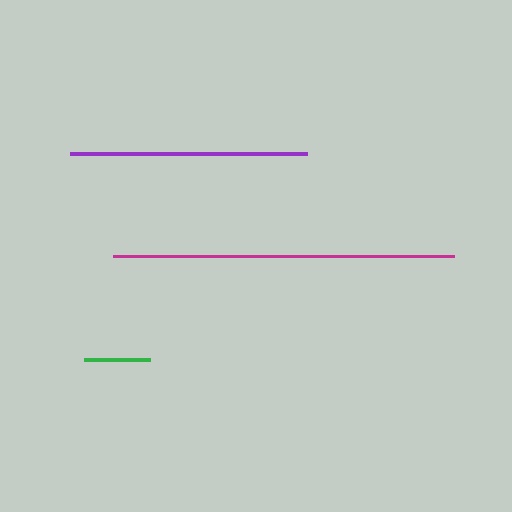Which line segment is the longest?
The magenta line is the longest at approximately 341 pixels.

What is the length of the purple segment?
The purple segment is approximately 237 pixels long.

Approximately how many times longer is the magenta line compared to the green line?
The magenta line is approximately 5.1 times the length of the green line.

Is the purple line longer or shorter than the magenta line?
The magenta line is longer than the purple line.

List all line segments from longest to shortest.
From longest to shortest: magenta, purple, green.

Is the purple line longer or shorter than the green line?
The purple line is longer than the green line.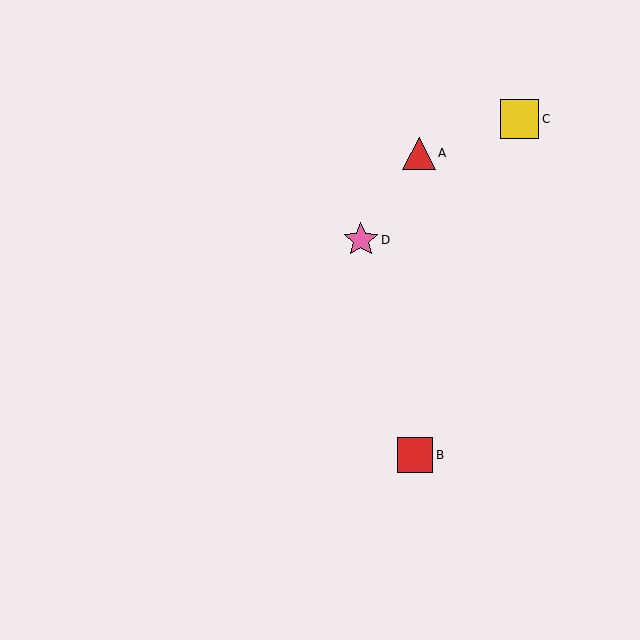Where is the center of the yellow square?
The center of the yellow square is at (519, 119).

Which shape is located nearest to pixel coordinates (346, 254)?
The pink star (labeled D) at (361, 240) is nearest to that location.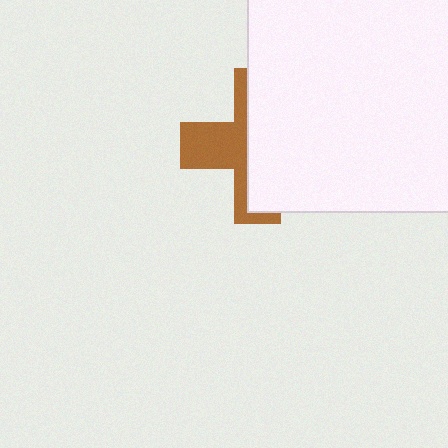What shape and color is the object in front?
The object in front is a white square.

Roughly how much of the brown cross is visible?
A small part of it is visible (roughly 40%).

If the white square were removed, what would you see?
You would see the complete brown cross.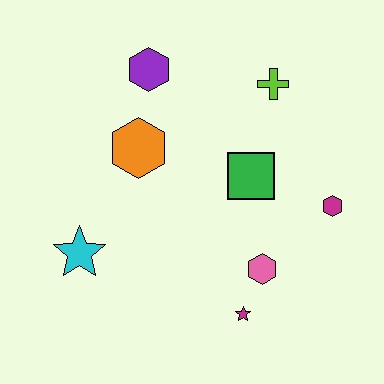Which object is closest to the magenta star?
The pink hexagon is closest to the magenta star.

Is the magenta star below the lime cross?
Yes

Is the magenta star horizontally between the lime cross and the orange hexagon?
Yes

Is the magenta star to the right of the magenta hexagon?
No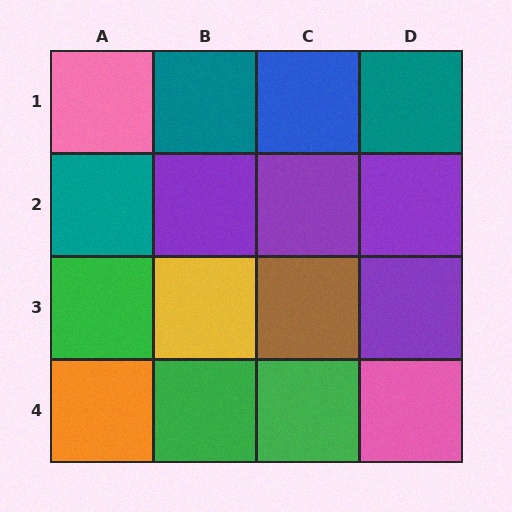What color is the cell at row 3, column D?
Purple.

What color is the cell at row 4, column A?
Orange.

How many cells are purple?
4 cells are purple.